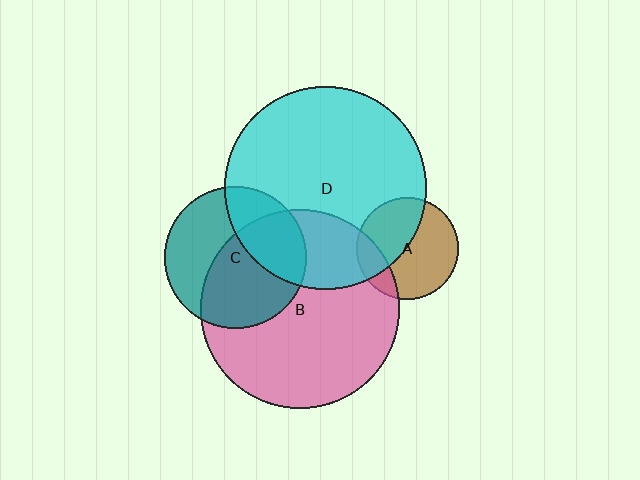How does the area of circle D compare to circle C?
Approximately 2.0 times.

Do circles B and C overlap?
Yes.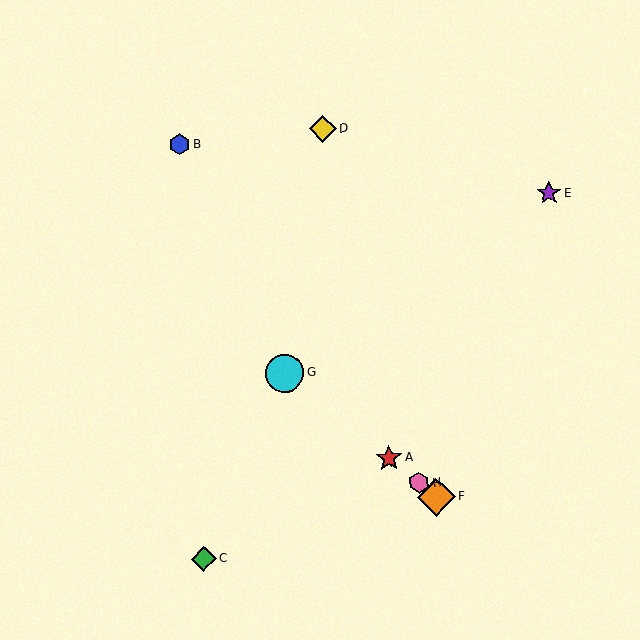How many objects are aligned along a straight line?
4 objects (A, F, G, H) are aligned along a straight line.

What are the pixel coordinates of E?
Object E is at (549, 193).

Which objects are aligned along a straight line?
Objects A, F, G, H are aligned along a straight line.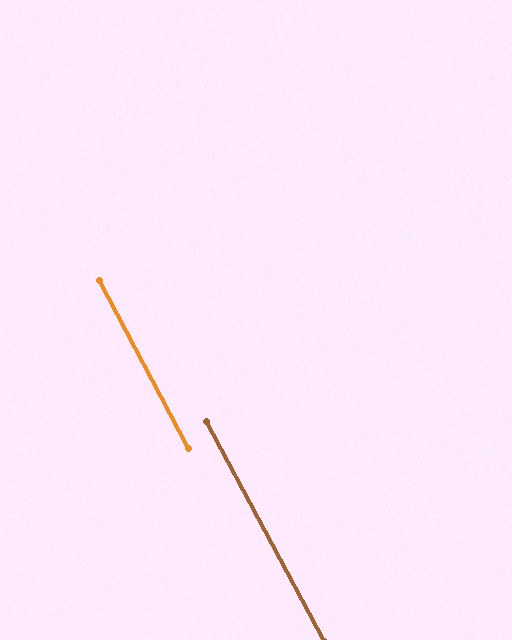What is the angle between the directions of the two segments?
Approximately 0 degrees.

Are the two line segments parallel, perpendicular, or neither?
Parallel — their directions differ by only 0.4°.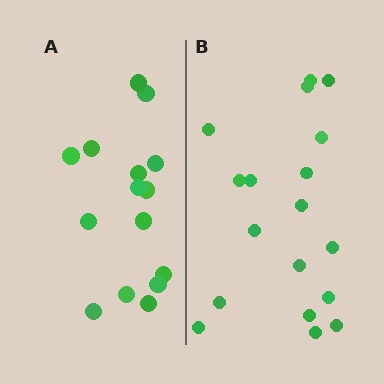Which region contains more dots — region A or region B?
Region B (the right region) has more dots.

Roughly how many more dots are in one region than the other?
Region B has just a few more — roughly 2 or 3 more dots than region A.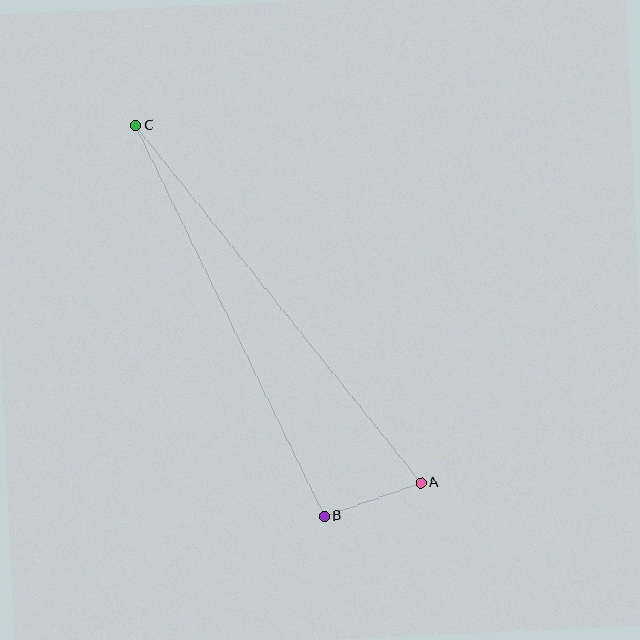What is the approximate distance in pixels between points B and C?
The distance between B and C is approximately 434 pixels.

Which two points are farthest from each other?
Points A and C are farthest from each other.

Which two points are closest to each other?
Points A and B are closest to each other.